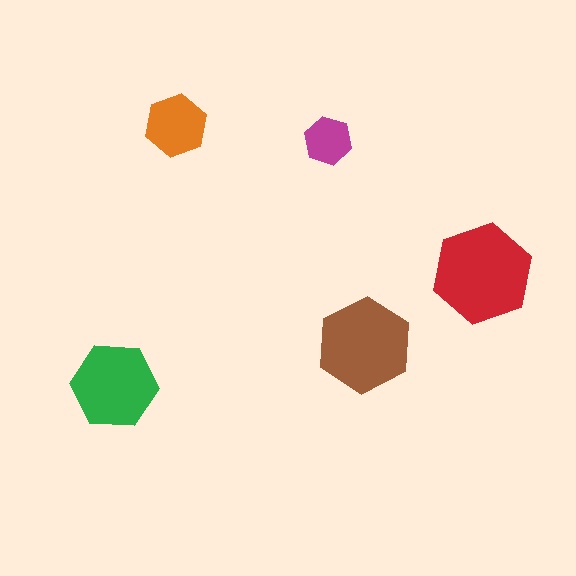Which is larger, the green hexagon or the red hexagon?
The red one.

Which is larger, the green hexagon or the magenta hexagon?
The green one.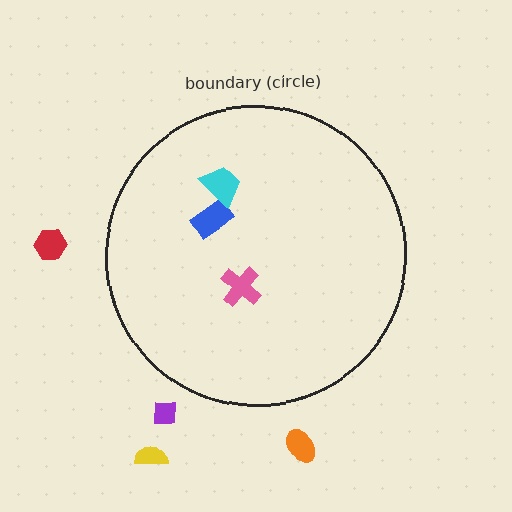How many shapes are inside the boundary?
3 inside, 4 outside.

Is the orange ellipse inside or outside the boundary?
Outside.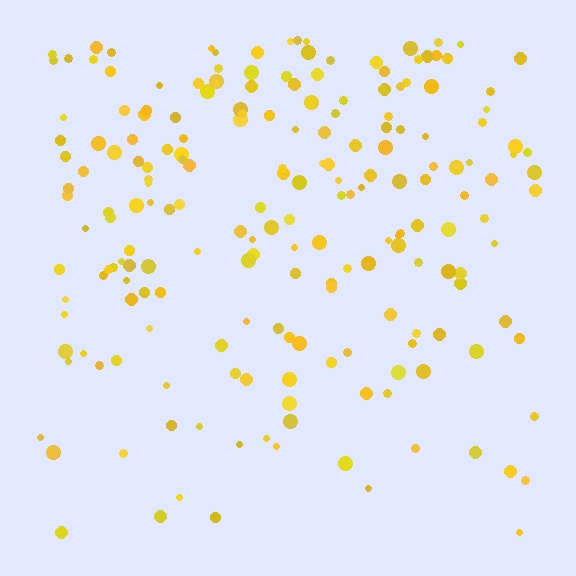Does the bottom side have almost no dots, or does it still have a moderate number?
Still a moderate number, just noticeably fewer than the top.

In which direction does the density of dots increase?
From bottom to top, with the top side densest.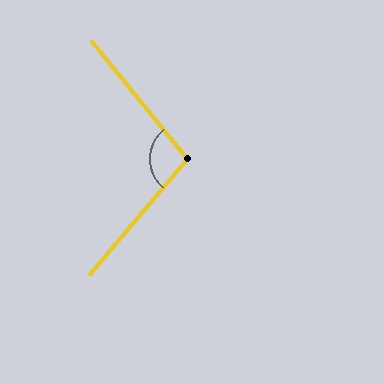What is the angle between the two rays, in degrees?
Approximately 100 degrees.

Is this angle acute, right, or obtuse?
It is obtuse.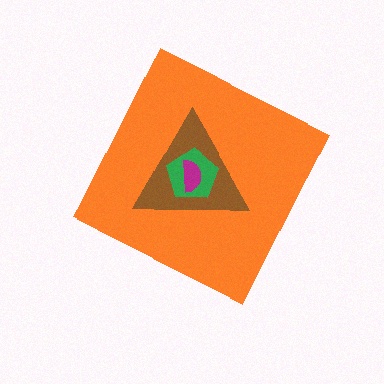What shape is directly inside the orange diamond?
The brown triangle.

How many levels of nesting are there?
4.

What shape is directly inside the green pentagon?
The magenta semicircle.